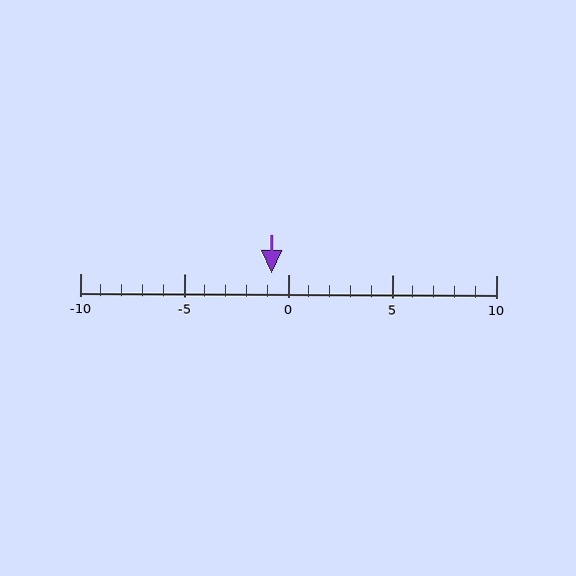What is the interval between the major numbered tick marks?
The major tick marks are spaced 5 units apart.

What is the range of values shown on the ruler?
The ruler shows values from -10 to 10.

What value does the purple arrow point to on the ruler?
The purple arrow points to approximately -1.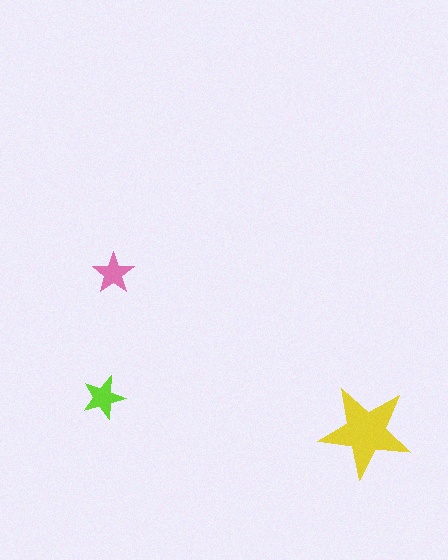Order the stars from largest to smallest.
the yellow one, the lime one, the pink one.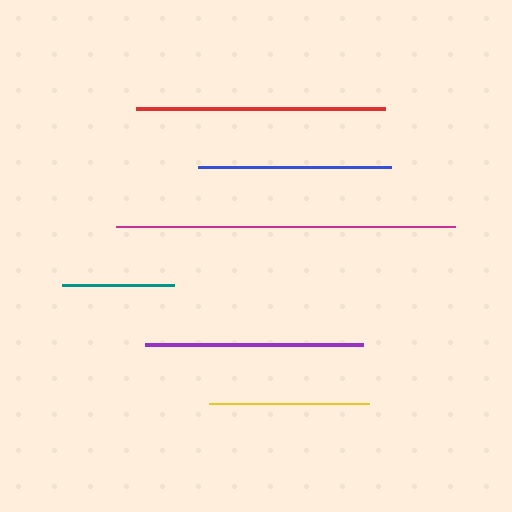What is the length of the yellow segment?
The yellow segment is approximately 160 pixels long.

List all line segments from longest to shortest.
From longest to shortest: magenta, red, purple, blue, yellow, teal.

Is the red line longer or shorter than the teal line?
The red line is longer than the teal line.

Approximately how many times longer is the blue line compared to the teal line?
The blue line is approximately 1.7 times the length of the teal line.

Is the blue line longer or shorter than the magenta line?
The magenta line is longer than the blue line.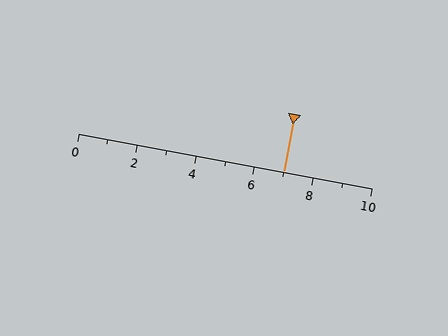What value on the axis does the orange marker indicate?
The marker indicates approximately 7.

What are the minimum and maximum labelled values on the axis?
The axis runs from 0 to 10.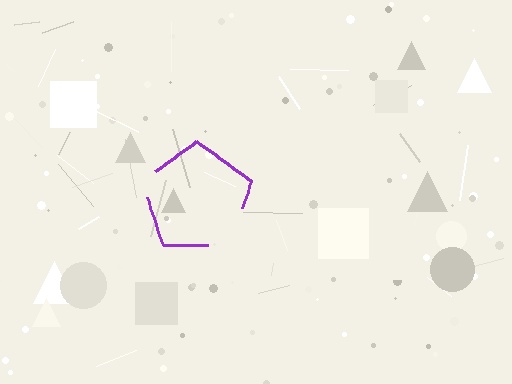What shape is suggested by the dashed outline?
The dashed outline suggests a pentagon.